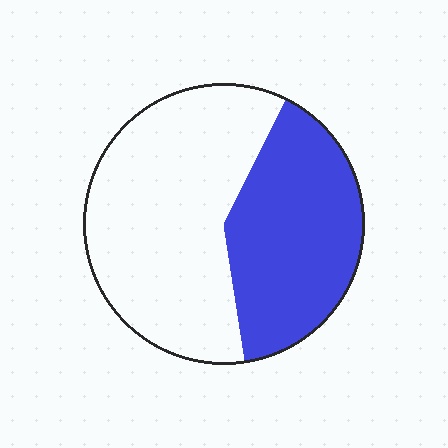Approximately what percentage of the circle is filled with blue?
Approximately 40%.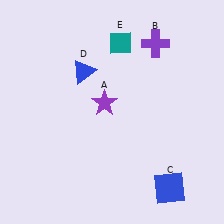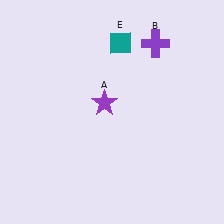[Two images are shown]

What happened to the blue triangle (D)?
The blue triangle (D) was removed in Image 2. It was in the top-left area of Image 1.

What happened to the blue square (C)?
The blue square (C) was removed in Image 2. It was in the bottom-right area of Image 1.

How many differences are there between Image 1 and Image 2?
There are 2 differences between the two images.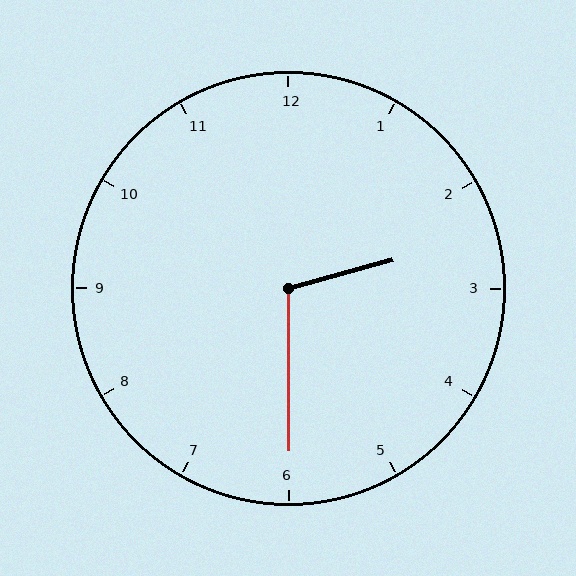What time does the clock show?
2:30.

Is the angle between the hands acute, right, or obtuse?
It is obtuse.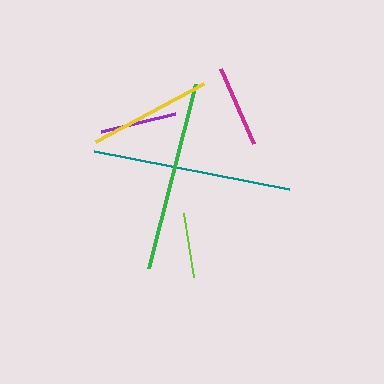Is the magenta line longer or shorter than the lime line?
The magenta line is longer than the lime line.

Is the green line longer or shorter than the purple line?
The green line is longer than the purple line.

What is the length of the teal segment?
The teal segment is approximately 199 pixels long.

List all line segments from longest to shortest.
From longest to shortest: teal, green, yellow, magenta, purple, lime.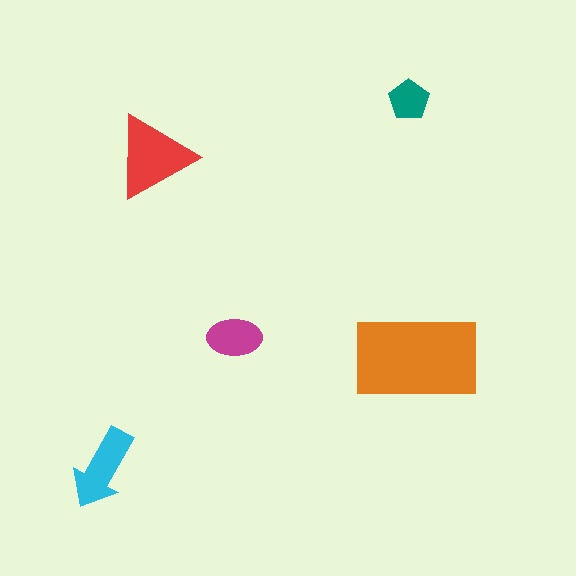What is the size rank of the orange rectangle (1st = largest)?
1st.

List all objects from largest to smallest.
The orange rectangle, the red triangle, the cyan arrow, the magenta ellipse, the teal pentagon.